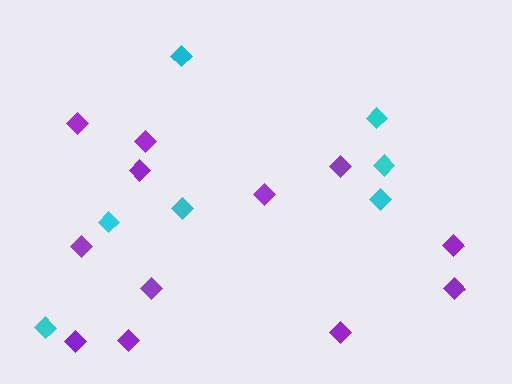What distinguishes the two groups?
There are 2 groups: one group of cyan diamonds (7) and one group of purple diamonds (12).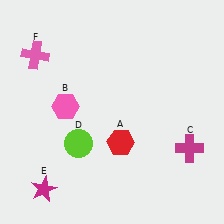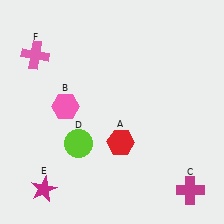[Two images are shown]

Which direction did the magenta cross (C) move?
The magenta cross (C) moved down.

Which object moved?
The magenta cross (C) moved down.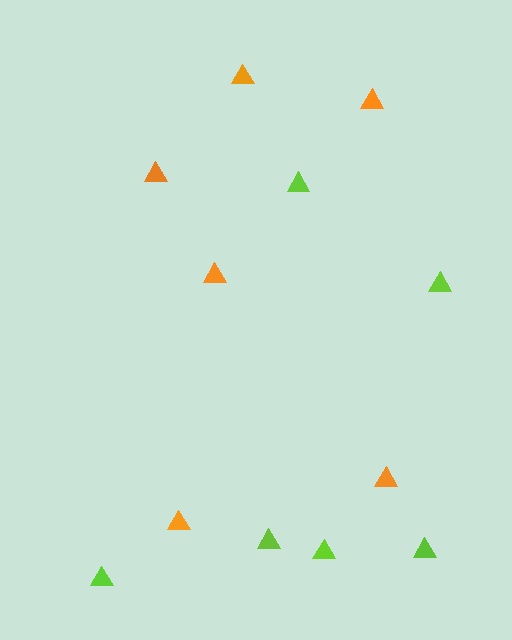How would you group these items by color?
There are 2 groups: one group of lime triangles (6) and one group of orange triangles (6).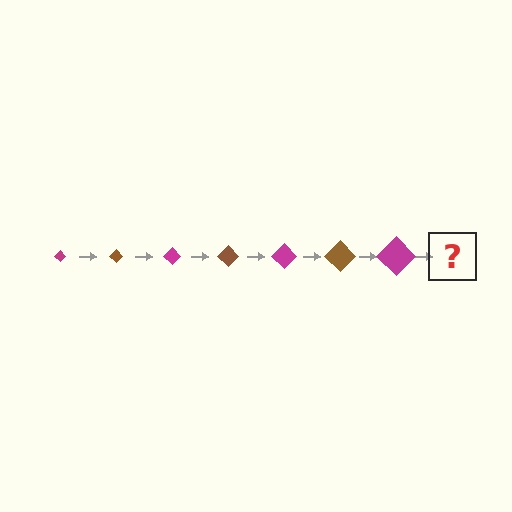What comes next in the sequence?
The next element should be a brown diamond, larger than the previous one.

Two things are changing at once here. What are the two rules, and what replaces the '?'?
The two rules are that the diamond grows larger each step and the color cycles through magenta and brown. The '?' should be a brown diamond, larger than the previous one.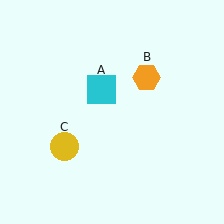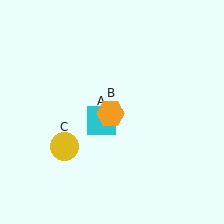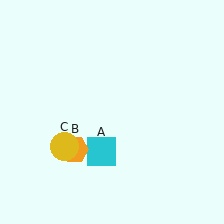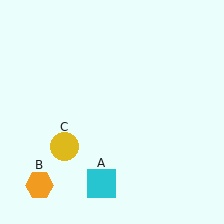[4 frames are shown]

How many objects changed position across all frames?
2 objects changed position: cyan square (object A), orange hexagon (object B).